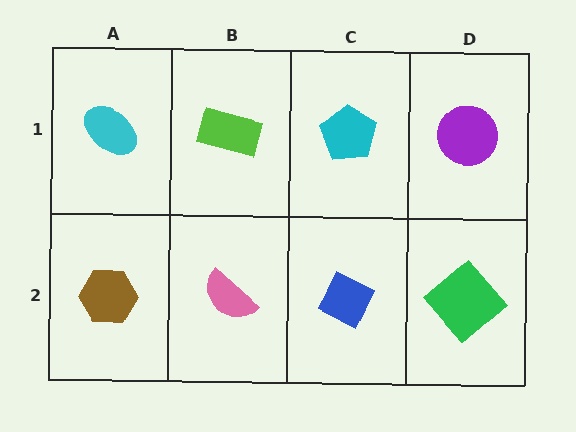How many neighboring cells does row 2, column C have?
3.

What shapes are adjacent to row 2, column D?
A purple circle (row 1, column D), a blue diamond (row 2, column C).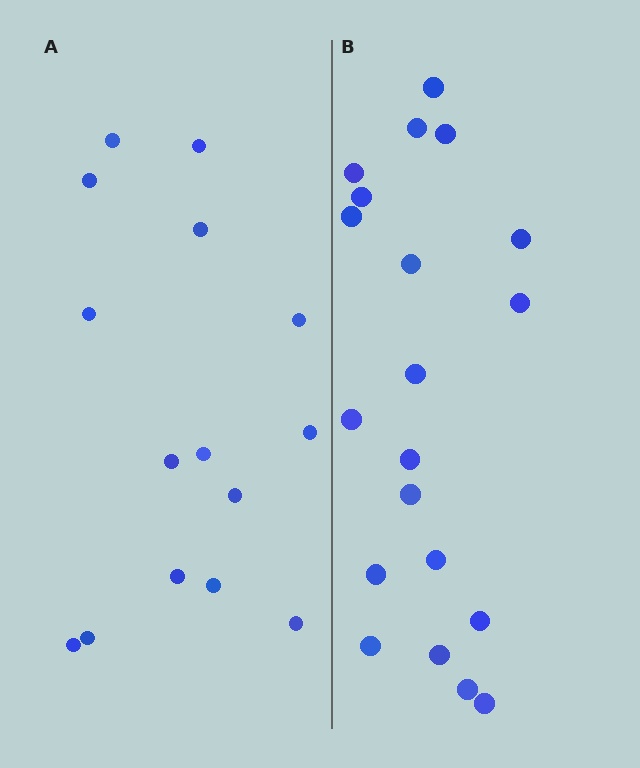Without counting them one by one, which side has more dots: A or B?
Region B (the right region) has more dots.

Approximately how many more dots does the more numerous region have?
Region B has about 5 more dots than region A.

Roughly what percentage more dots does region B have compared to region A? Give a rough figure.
About 35% more.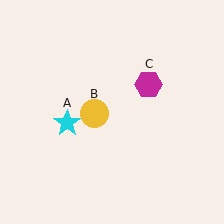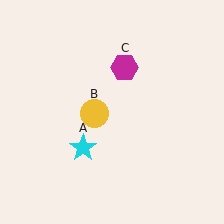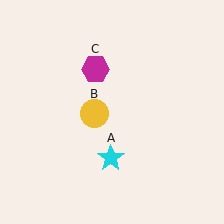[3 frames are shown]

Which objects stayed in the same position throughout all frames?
Yellow circle (object B) remained stationary.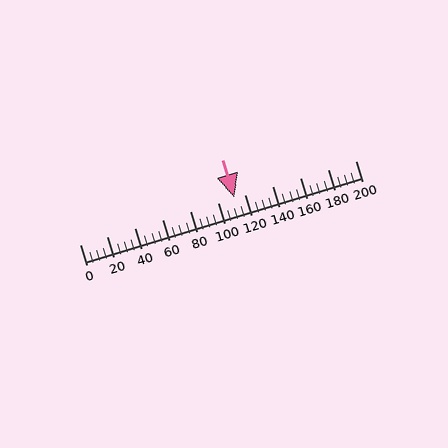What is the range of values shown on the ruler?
The ruler shows values from 0 to 200.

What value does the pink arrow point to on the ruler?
The pink arrow points to approximately 112.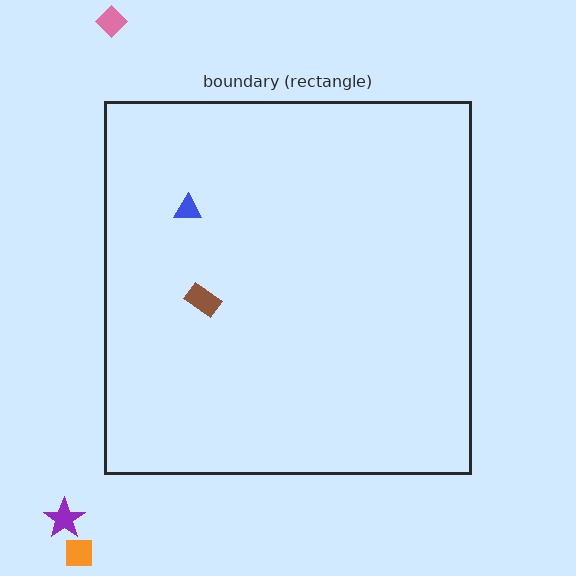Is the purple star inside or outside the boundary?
Outside.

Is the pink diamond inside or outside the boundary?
Outside.